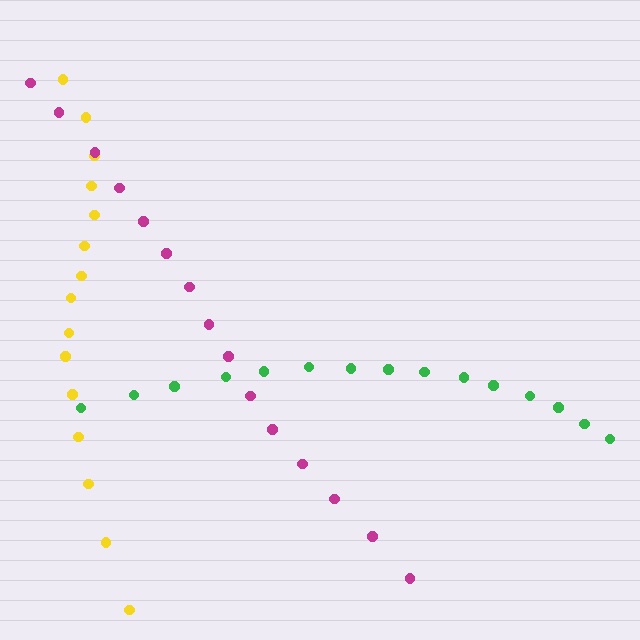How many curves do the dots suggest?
There are 3 distinct paths.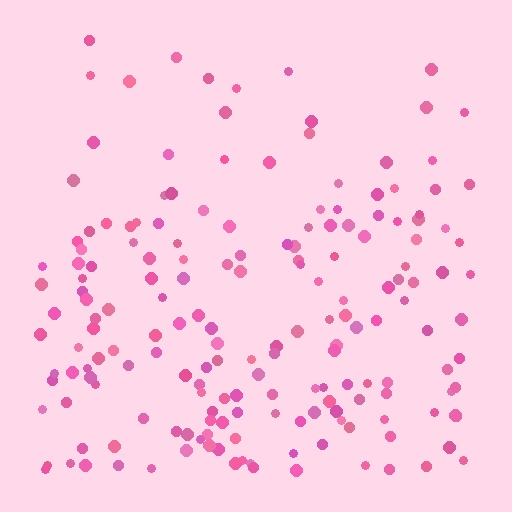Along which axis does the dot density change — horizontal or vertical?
Vertical.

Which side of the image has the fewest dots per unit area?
The top.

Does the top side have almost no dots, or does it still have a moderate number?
Still a moderate number, just noticeably fewer than the bottom.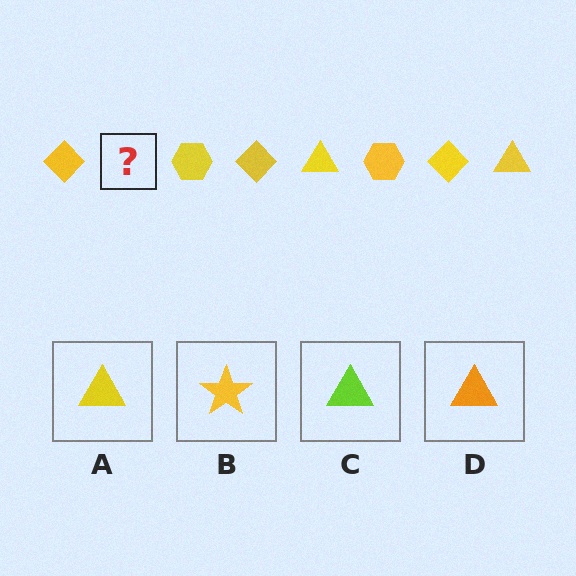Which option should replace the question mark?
Option A.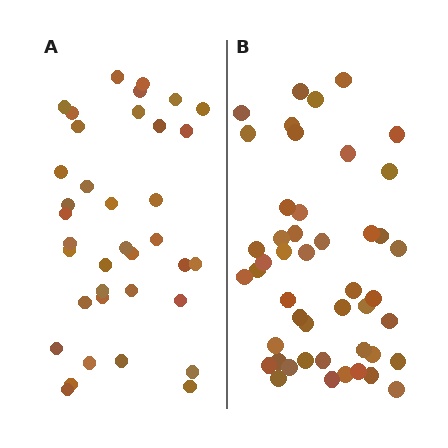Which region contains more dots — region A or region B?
Region B (the right region) has more dots.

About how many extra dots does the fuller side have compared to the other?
Region B has roughly 10 or so more dots than region A.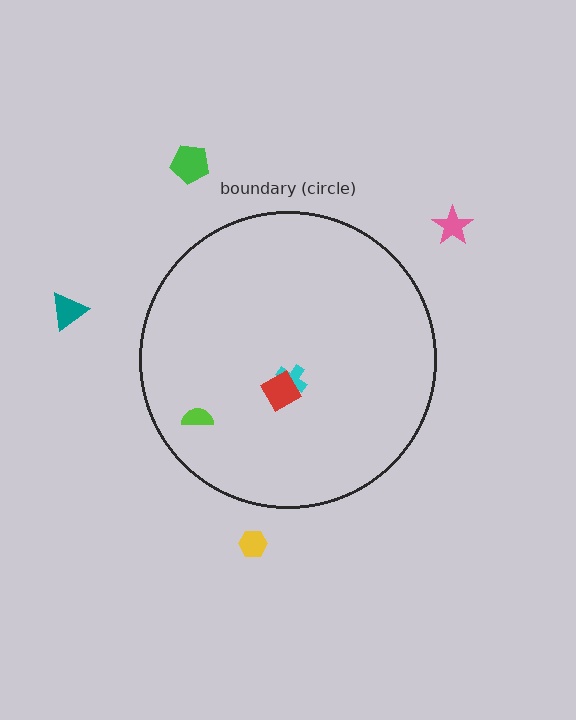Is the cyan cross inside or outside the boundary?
Inside.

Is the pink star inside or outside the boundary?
Outside.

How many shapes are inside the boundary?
3 inside, 4 outside.